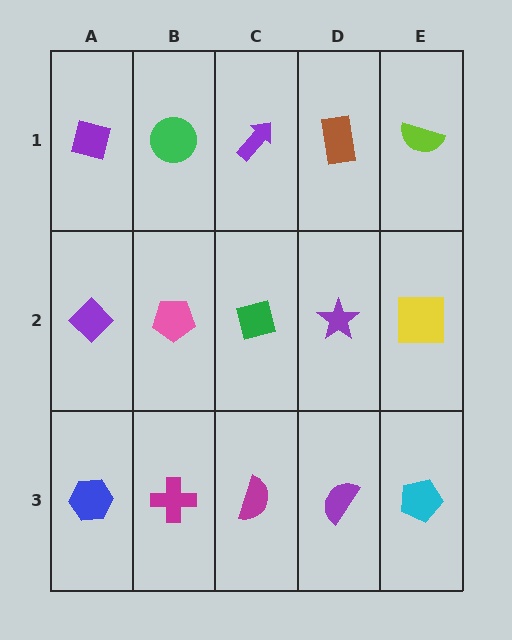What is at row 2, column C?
A green diamond.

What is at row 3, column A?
A blue hexagon.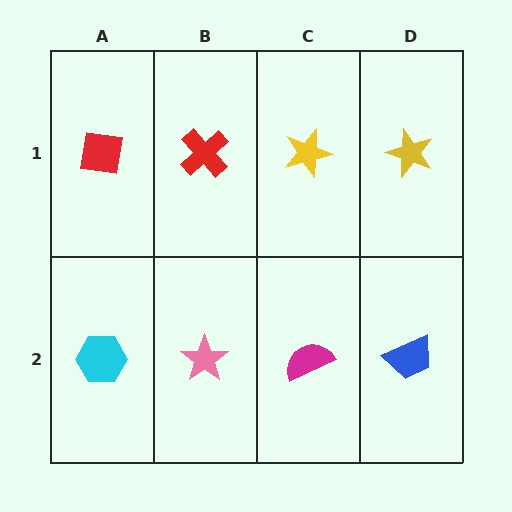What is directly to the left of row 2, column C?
A pink star.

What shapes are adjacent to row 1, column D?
A blue trapezoid (row 2, column D), a yellow star (row 1, column C).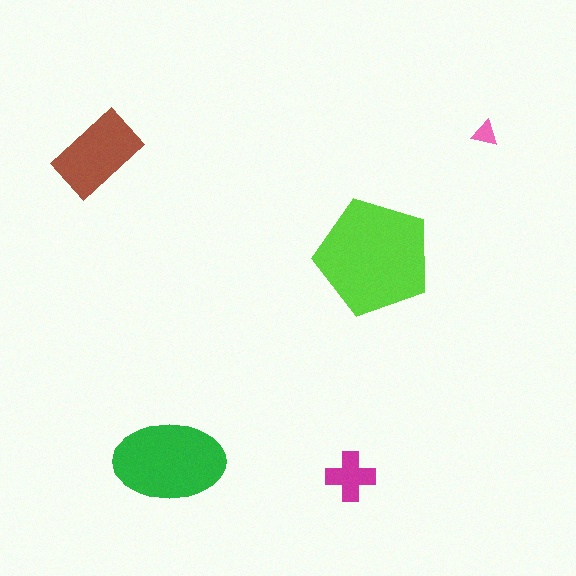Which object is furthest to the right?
The pink triangle is rightmost.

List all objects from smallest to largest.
The pink triangle, the magenta cross, the brown rectangle, the green ellipse, the lime pentagon.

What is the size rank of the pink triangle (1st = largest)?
5th.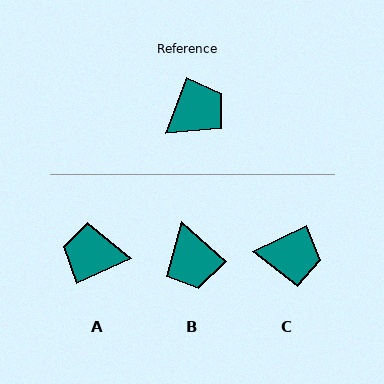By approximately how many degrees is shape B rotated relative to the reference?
Approximately 111 degrees clockwise.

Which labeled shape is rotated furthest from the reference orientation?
A, about 135 degrees away.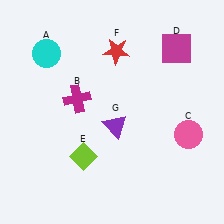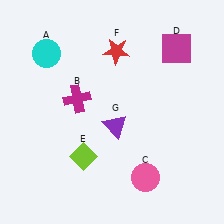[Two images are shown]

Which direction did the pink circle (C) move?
The pink circle (C) moved down.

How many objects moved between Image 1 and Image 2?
1 object moved between the two images.